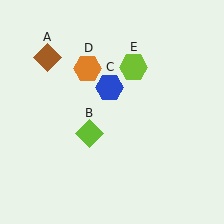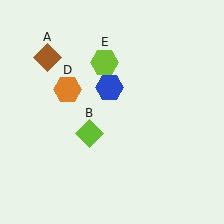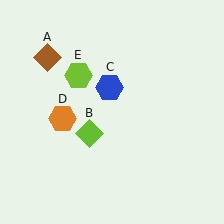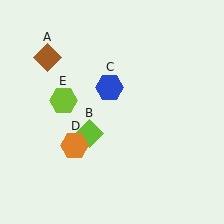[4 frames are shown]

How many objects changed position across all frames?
2 objects changed position: orange hexagon (object D), lime hexagon (object E).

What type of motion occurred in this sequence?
The orange hexagon (object D), lime hexagon (object E) rotated counterclockwise around the center of the scene.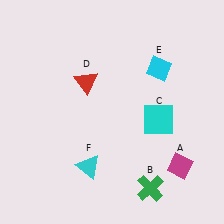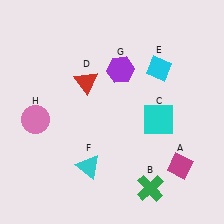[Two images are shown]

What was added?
A purple hexagon (G), a pink circle (H) were added in Image 2.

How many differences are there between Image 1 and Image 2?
There are 2 differences between the two images.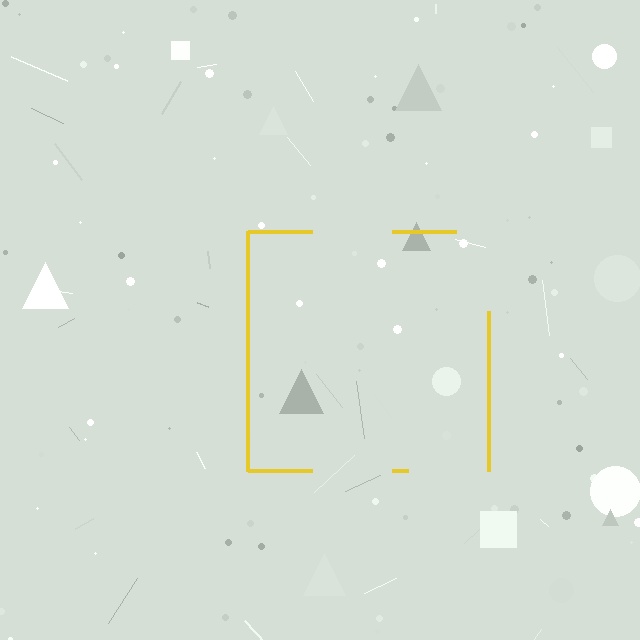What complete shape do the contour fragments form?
The contour fragments form a square.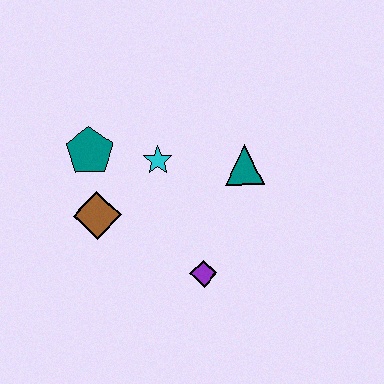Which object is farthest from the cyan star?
The purple diamond is farthest from the cyan star.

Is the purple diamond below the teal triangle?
Yes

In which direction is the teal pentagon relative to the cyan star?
The teal pentagon is to the left of the cyan star.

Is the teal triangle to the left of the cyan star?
No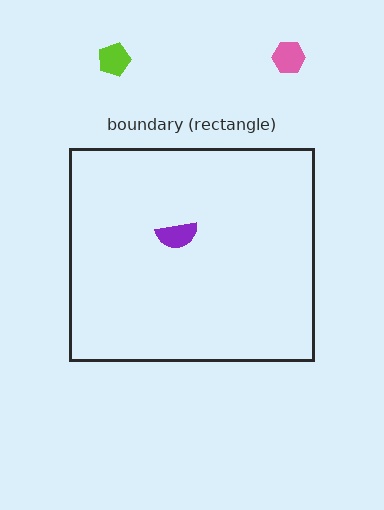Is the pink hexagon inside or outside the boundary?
Outside.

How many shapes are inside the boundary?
1 inside, 2 outside.